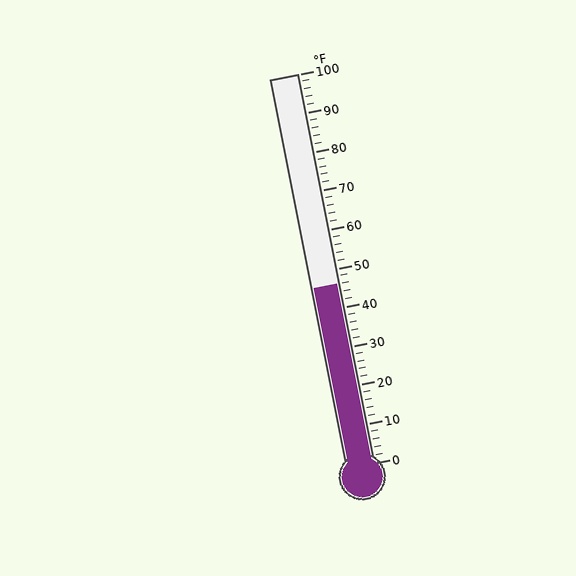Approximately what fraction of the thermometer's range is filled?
The thermometer is filled to approximately 45% of its range.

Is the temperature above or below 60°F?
The temperature is below 60°F.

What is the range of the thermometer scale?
The thermometer scale ranges from 0°F to 100°F.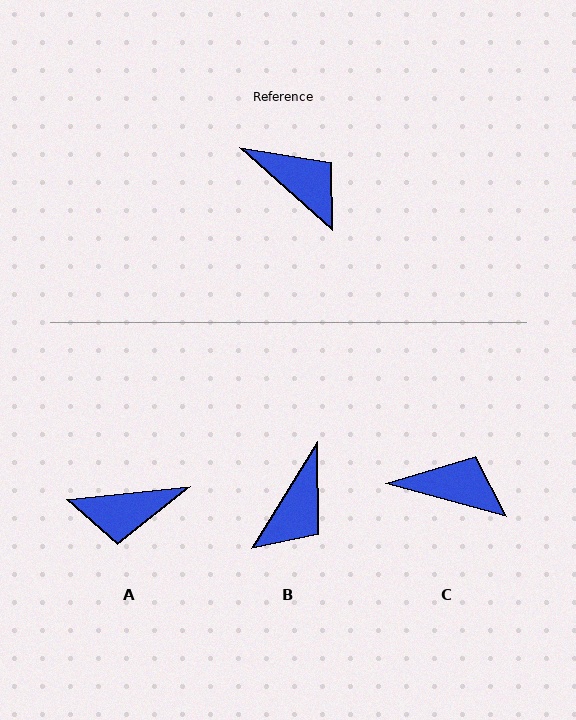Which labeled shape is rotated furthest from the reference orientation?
A, about 133 degrees away.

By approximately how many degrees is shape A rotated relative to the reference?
Approximately 133 degrees clockwise.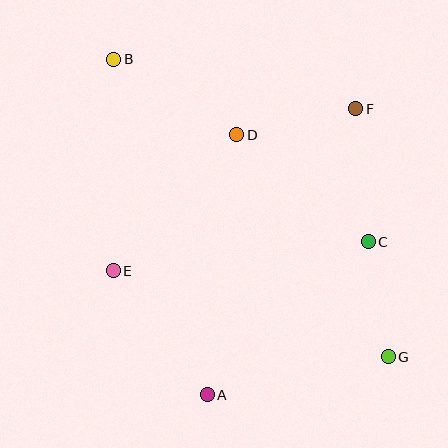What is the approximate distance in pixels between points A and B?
The distance between A and B is approximately 348 pixels.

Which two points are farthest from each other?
Points B and G are farthest from each other.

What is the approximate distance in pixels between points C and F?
The distance between C and F is approximately 133 pixels.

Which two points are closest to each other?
Points C and G are closest to each other.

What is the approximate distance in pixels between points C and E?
The distance between C and E is approximately 256 pixels.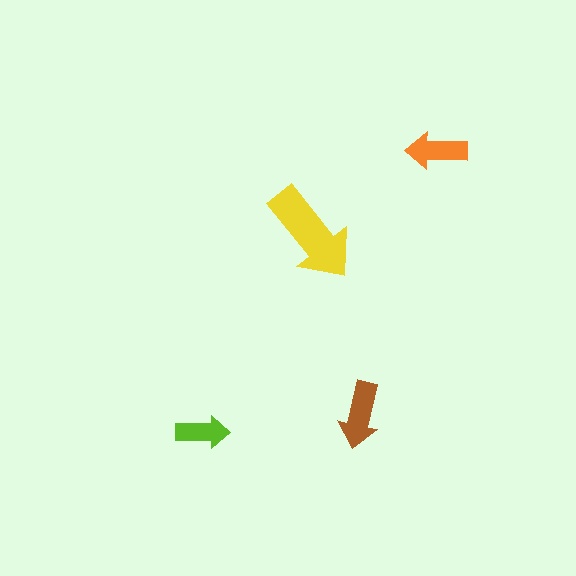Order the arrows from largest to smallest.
the yellow one, the brown one, the orange one, the lime one.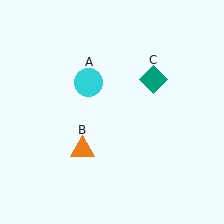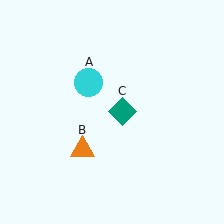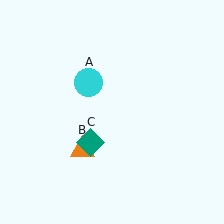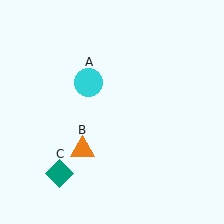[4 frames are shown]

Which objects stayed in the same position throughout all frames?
Cyan circle (object A) and orange triangle (object B) remained stationary.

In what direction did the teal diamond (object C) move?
The teal diamond (object C) moved down and to the left.